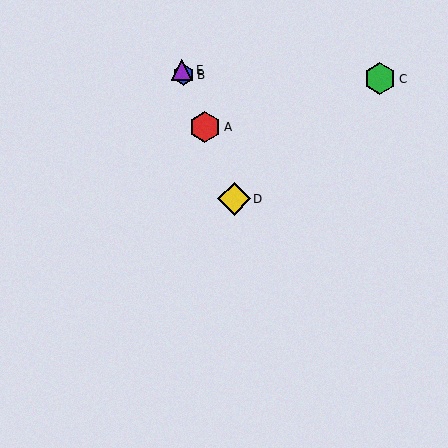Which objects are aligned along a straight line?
Objects A, B, D, E are aligned along a straight line.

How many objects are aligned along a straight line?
4 objects (A, B, D, E) are aligned along a straight line.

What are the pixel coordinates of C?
Object C is at (380, 79).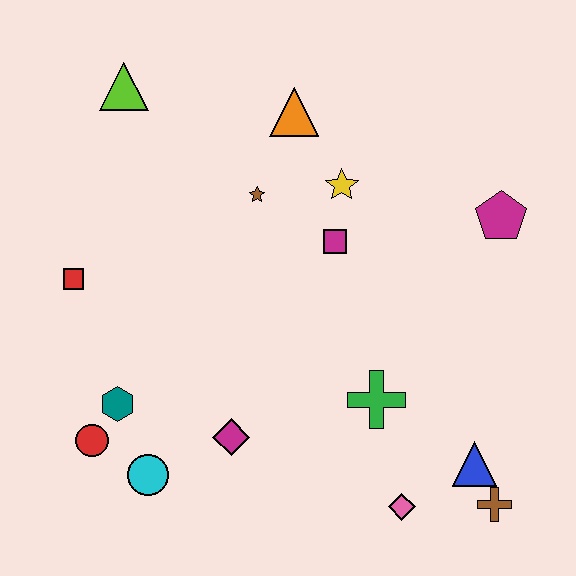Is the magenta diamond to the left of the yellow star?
Yes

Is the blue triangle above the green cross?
No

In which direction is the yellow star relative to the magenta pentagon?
The yellow star is to the left of the magenta pentagon.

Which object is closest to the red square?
The teal hexagon is closest to the red square.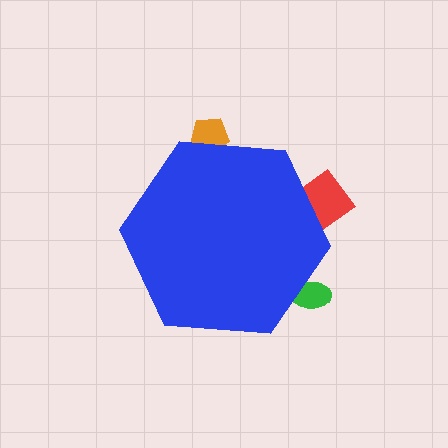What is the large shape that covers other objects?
A blue hexagon.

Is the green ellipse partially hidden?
Yes, the green ellipse is partially hidden behind the blue hexagon.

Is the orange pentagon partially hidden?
Yes, the orange pentagon is partially hidden behind the blue hexagon.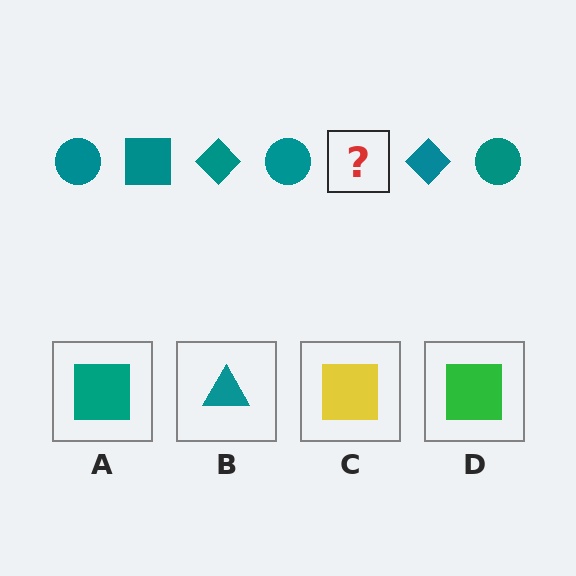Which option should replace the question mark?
Option A.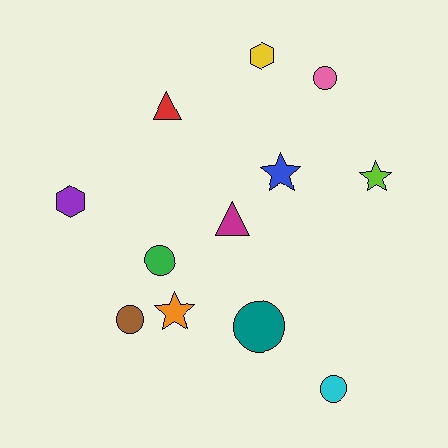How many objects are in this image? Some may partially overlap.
There are 12 objects.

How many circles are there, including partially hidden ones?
There are 5 circles.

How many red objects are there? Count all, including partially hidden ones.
There is 1 red object.